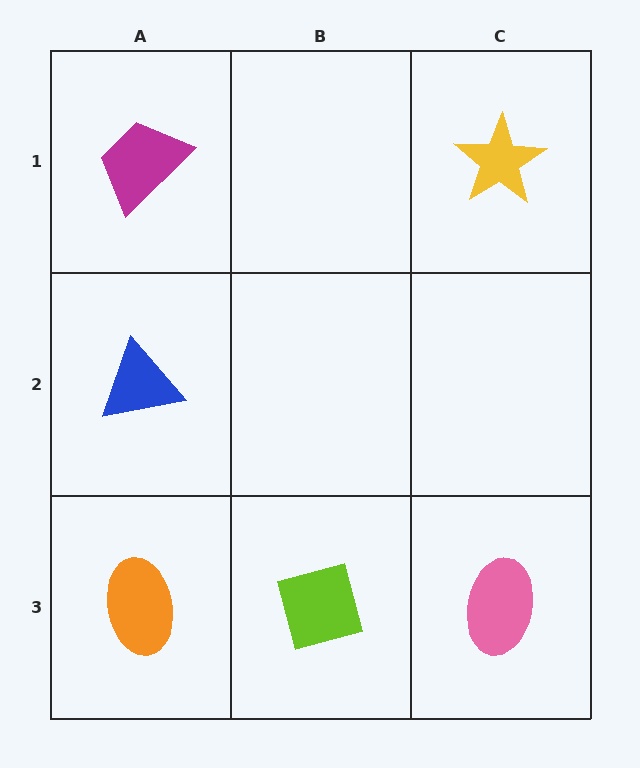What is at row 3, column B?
A lime square.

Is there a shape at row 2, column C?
No, that cell is empty.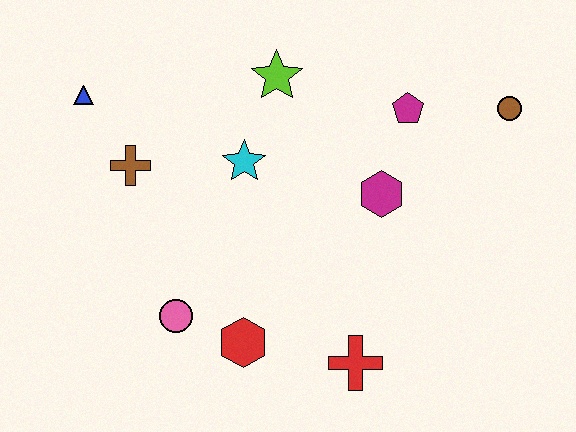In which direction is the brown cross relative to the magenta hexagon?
The brown cross is to the left of the magenta hexagon.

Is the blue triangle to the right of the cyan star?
No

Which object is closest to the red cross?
The red hexagon is closest to the red cross.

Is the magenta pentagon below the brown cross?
No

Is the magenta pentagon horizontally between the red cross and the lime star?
No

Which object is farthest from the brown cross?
The brown circle is farthest from the brown cross.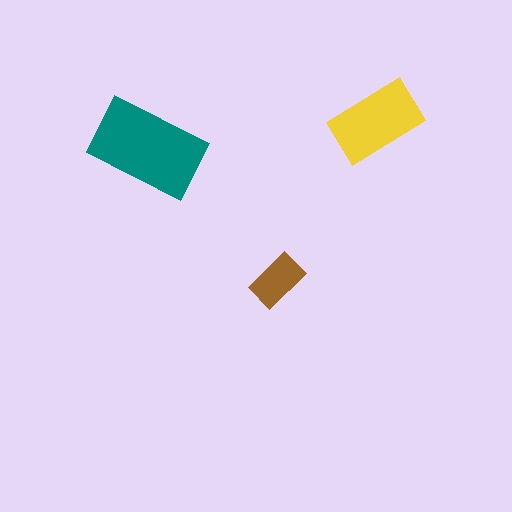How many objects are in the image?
There are 3 objects in the image.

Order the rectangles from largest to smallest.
the teal one, the yellow one, the brown one.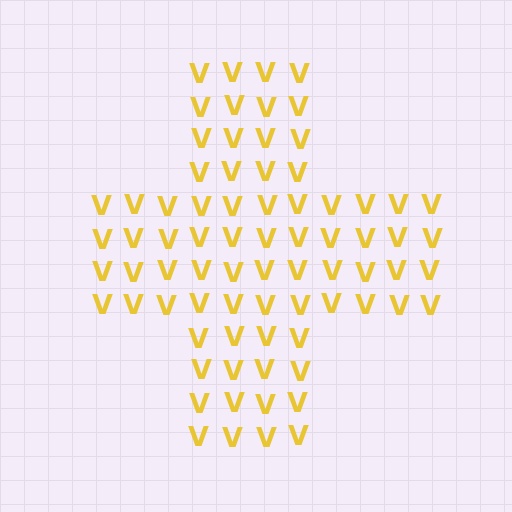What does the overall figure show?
The overall figure shows a cross.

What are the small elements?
The small elements are letter V's.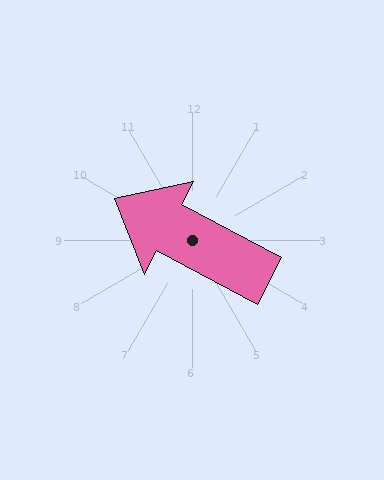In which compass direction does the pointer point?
Northwest.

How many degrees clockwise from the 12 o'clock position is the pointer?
Approximately 298 degrees.